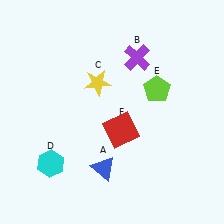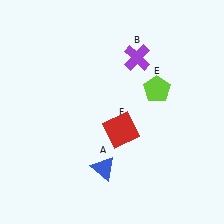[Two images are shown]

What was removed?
The yellow star (C), the cyan hexagon (D) were removed in Image 2.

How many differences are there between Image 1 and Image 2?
There are 2 differences between the two images.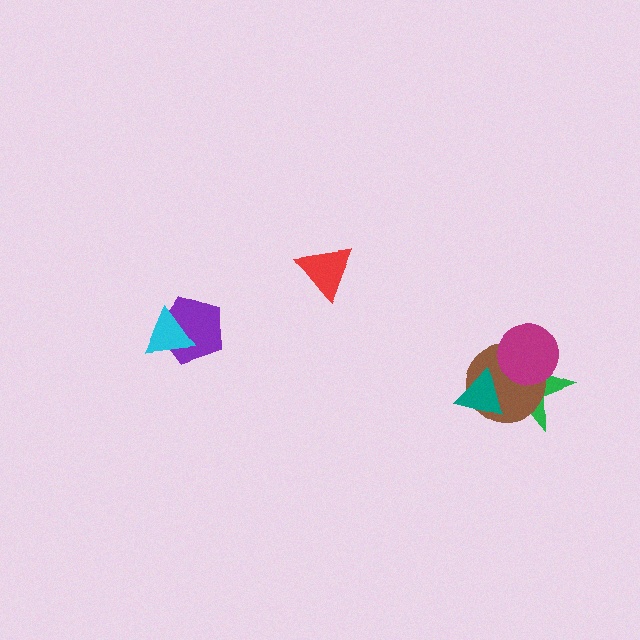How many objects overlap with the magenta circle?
2 objects overlap with the magenta circle.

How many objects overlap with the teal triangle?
2 objects overlap with the teal triangle.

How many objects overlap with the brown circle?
3 objects overlap with the brown circle.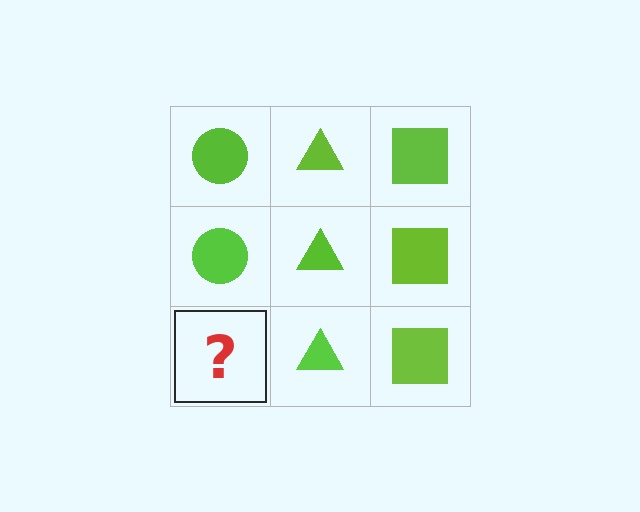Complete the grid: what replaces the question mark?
The question mark should be replaced with a lime circle.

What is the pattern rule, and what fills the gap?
The rule is that each column has a consistent shape. The gap should be filled with a lime circle.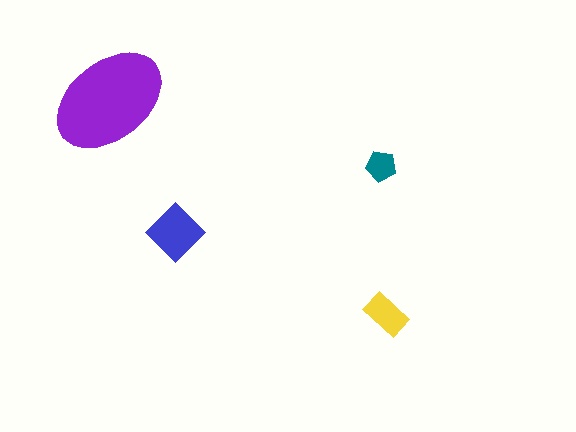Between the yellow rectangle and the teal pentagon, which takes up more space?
The yellow rectangle.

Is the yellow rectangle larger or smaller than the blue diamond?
Smaller.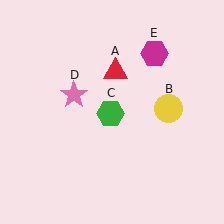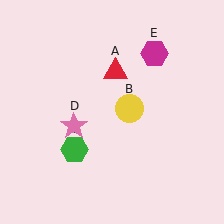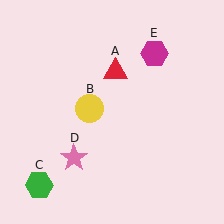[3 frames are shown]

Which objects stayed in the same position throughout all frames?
Red triangle (object A) and magenta hexagon (object E) remained stationary.